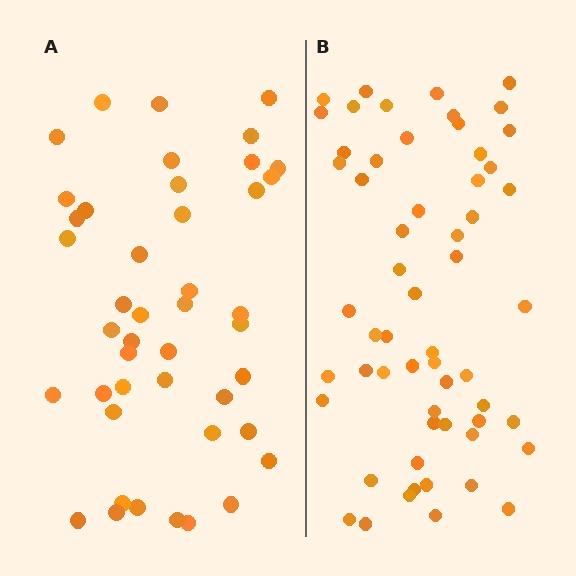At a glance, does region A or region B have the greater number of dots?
Region B (the right region) has more dots.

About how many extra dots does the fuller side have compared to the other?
Region B has approximately 15 more dots than region A.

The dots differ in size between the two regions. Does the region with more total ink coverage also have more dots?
No. Region A has more total ink coverage because its dots are larger, but region B actually contains more individual dots. Total area can be misleading — the number of items is what matters here.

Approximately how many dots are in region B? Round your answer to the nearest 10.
About 60 dots. (The exact count is 58, which rounds to 60.)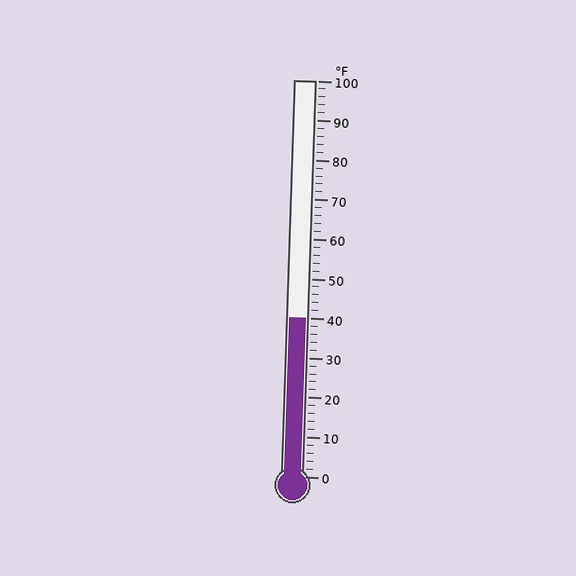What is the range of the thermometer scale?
The thermometer scale ranges from 0°F to 100°F.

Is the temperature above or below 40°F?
The temperature is at 40°F.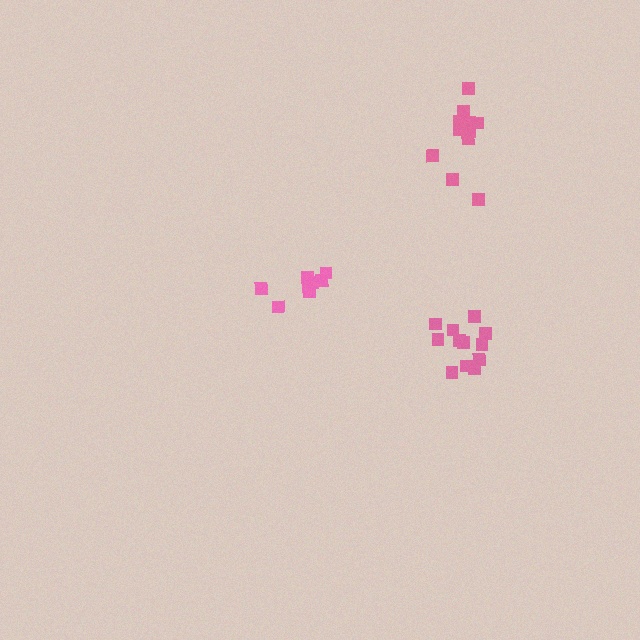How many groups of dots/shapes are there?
There are 3 groups.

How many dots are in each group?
Group 1: 8 dots, Group 2: 12 dots, Group 3: 12 dots (32 total).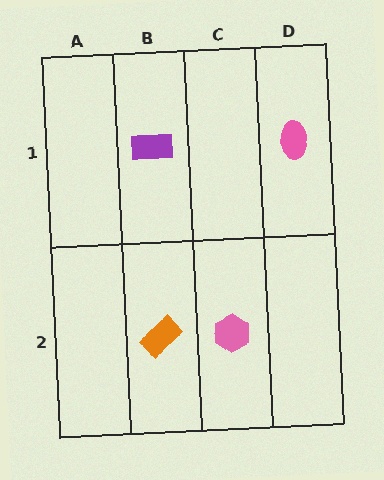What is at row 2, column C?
A pink hexagon.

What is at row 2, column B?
An orange rectangle.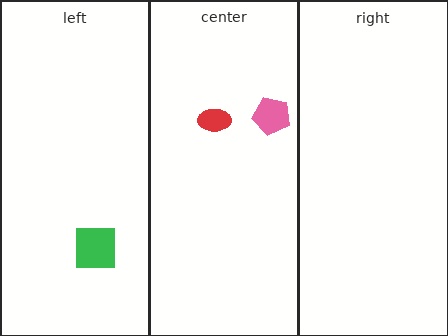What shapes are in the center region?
The pink pentagon, the red ellipse.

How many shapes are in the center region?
2.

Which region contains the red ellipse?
The center region.